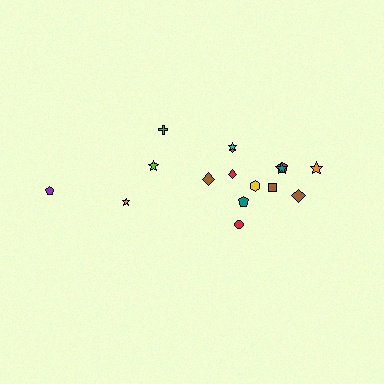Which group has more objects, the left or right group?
The right group.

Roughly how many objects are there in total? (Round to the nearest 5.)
Roughly 15 objects in total.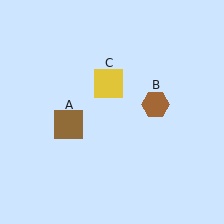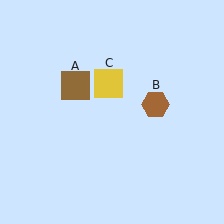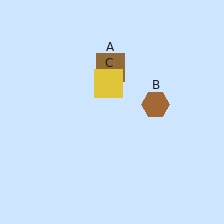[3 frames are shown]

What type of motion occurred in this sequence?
The brown square (object A) rotated clockwise around the center of the scene.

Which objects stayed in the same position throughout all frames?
Brown hexagon (object B) and yellow square (object C) remained stationary.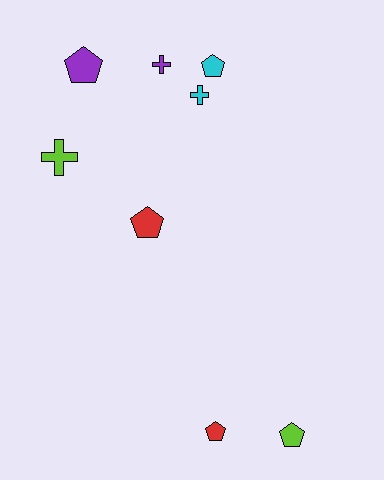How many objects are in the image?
There are 8 objects.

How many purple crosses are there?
There is 1 purple cross.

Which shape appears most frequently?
Pentagon, with 5 objects.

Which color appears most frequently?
Cyan, with 2 objects.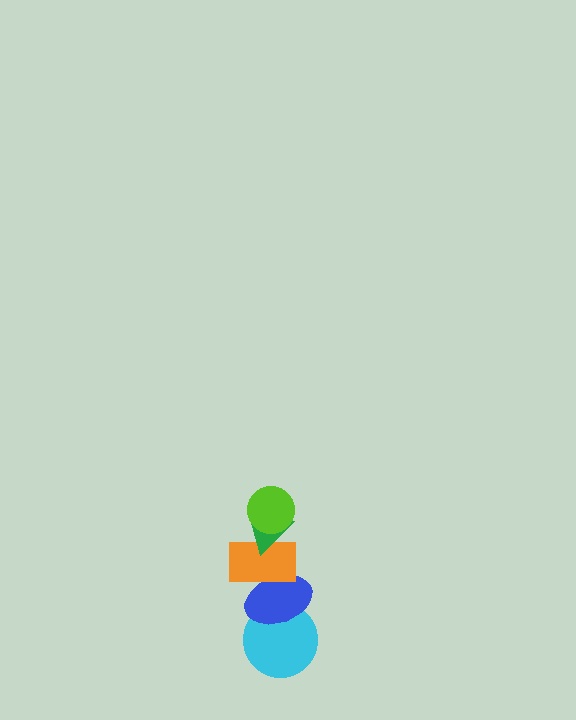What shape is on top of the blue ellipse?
The orange rectangle is on top of the blue ellipse.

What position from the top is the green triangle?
The green triangle is 2nd from the top.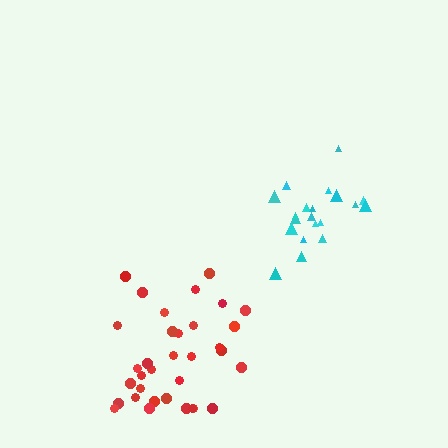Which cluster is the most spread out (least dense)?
Red.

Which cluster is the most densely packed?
Cyan.